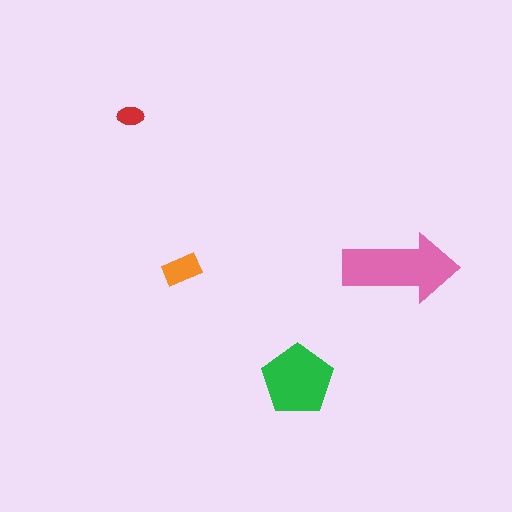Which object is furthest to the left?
The red ellipse is leftmost.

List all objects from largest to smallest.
The pink arrow, the green pentagon, the orange rectangle, the red ellipse.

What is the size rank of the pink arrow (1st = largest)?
1st.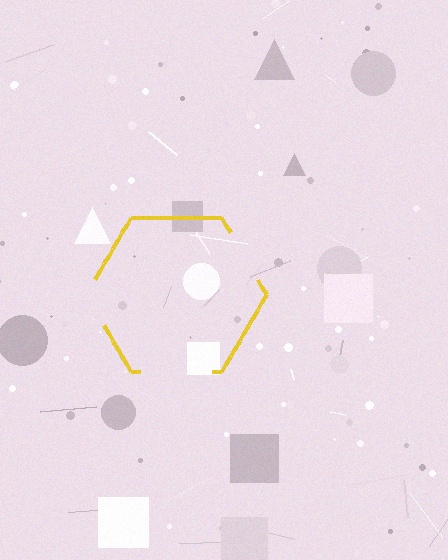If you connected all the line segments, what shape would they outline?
They would outline a hexagon.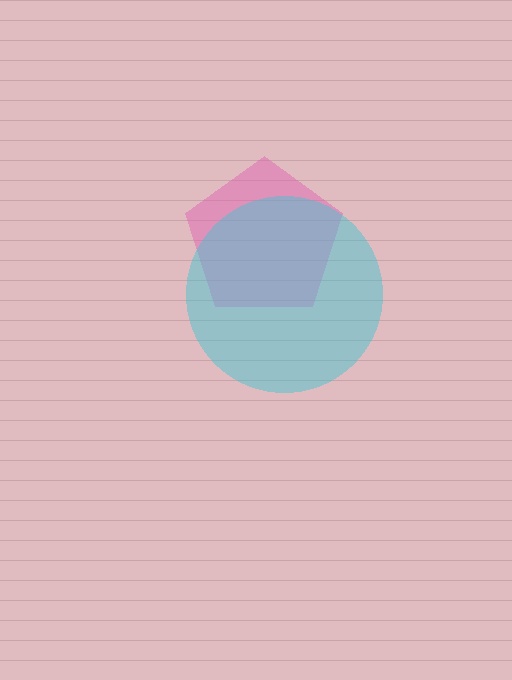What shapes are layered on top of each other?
The layered shapes are: a pink pentagon, a cyan circle.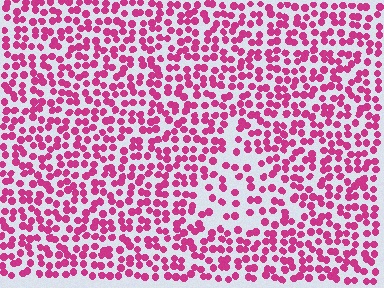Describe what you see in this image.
The image contains small magenta elements arranged at two different densities. A triangle-shaped region is visible where the elements are less densely packed than the surrounding area.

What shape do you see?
I see a triangle.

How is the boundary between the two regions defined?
The boundary is defined by a change in element density (approximately 1.8x ratio). All elements are the same color, size, and shape.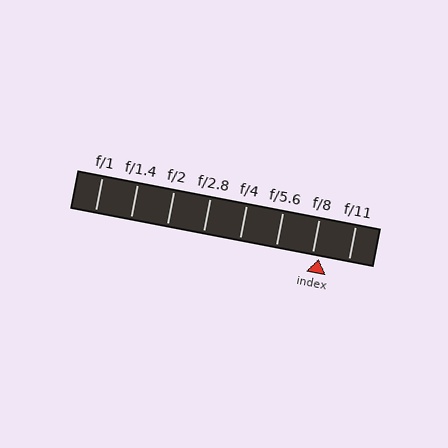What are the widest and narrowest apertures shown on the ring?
The widest aperture shown is f/1 and the narrowest is f/11.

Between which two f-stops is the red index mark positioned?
The index mark is between f/8 and f/11.